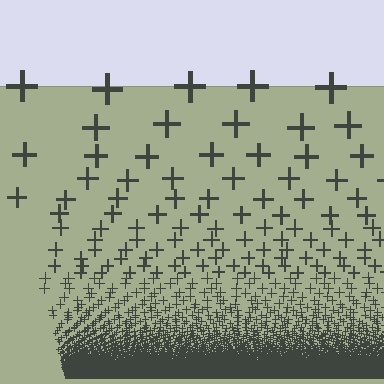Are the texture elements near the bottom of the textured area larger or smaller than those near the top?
Smaller. The gradient is inverted — elements near the bottom are smaller and denser.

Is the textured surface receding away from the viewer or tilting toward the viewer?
The surface appears to tilt toward the viewer. Texture elements get larger and sparser toward the top.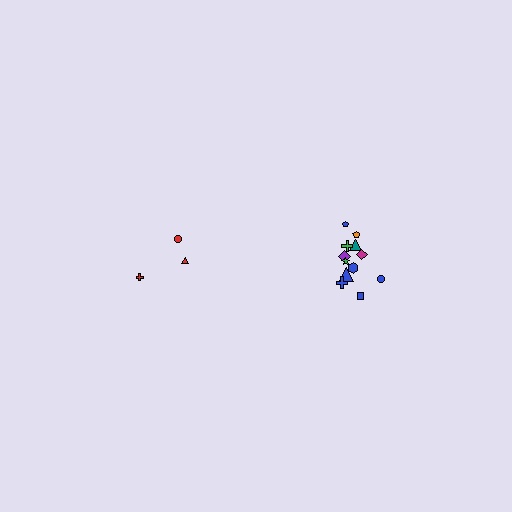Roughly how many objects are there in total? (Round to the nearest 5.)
Roughly 15 objects in total.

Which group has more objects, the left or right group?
The right group.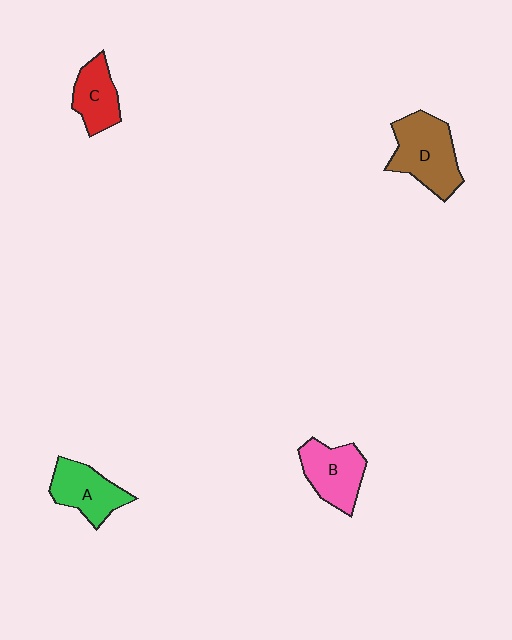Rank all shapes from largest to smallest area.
From largest to smallest: D (brown), B (pink), A (green), C (red).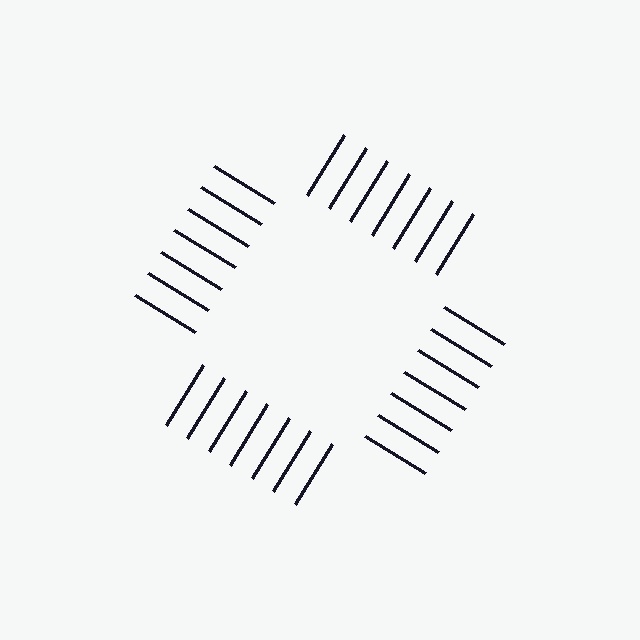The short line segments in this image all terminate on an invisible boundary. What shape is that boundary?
An illusory square — the line segments terminate on its edges but no continuous stroke is drawn.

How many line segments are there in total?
28 — 7 along each of the 4 edges.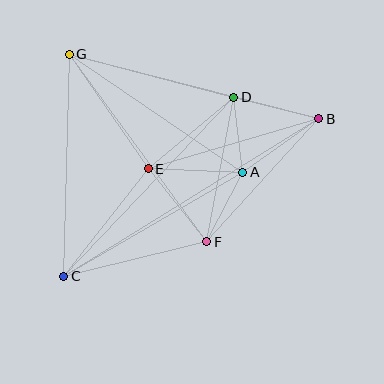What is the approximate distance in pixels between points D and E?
The distance between D and E is approximately 112 pixels.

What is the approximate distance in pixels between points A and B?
The distance between A and B is approximately 93 pixels.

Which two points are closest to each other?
Points A and D are closest to each other.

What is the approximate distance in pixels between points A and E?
The distance between A and E is approximately 95 pixels.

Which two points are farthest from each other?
Points B and C are farthest from each other.